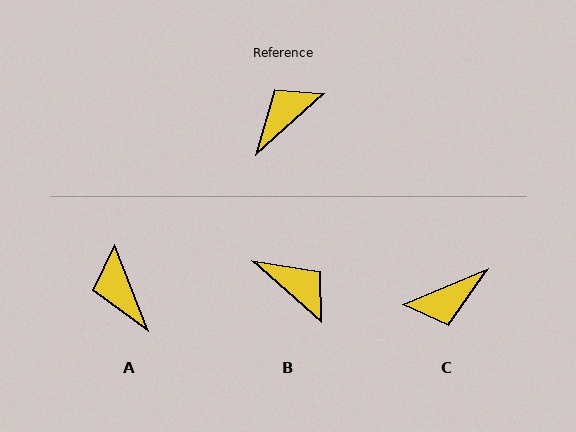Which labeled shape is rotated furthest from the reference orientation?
C, about 160 degrees away.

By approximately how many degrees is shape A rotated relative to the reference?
Approximately 70 degrees counter-clockwise.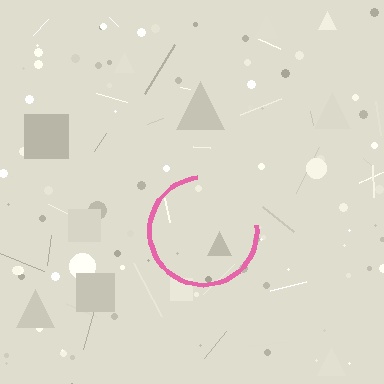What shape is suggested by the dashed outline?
The dashed outline suggests a circle.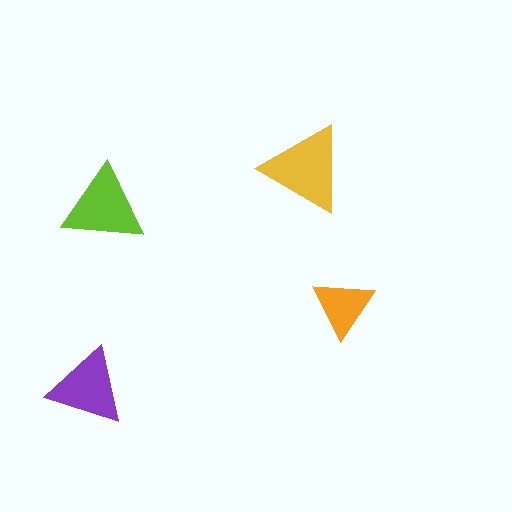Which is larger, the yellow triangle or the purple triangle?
The yellow one.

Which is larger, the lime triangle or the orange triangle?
The lime one.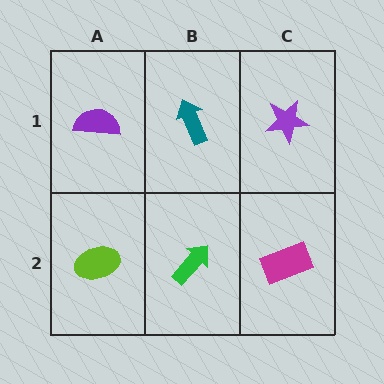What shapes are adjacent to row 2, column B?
A teal arrow (row 1, column B), a lime ellipse (row 2, column A), a magenta rectangle (row 2, column C).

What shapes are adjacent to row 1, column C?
A magenta rectangle (row 2, column C), a teal arrow (row 1, column B).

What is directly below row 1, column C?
A magenta rectangle.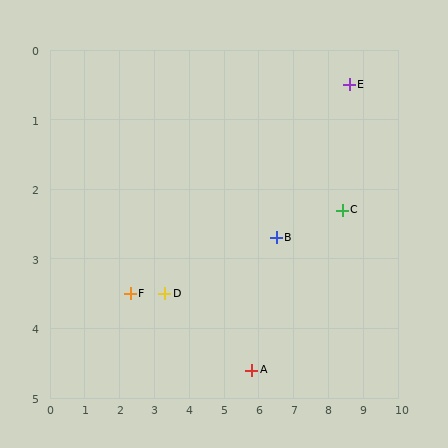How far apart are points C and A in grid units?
Points C and A are about 3.5 grid units apart.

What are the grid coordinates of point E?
Point E is at approximately (8.6, 0.5).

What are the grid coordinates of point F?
Point F is at approximately (2.3, 3.5).